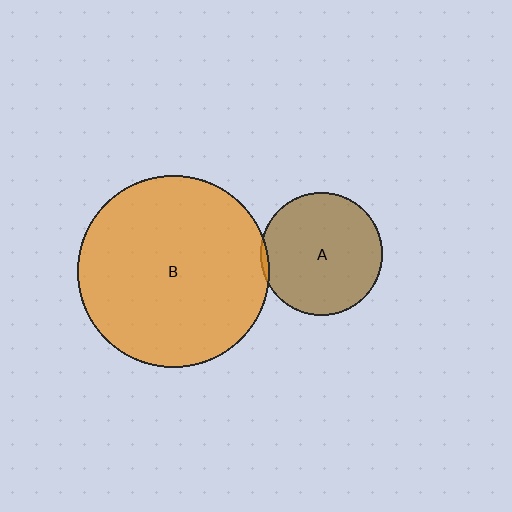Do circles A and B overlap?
Yes.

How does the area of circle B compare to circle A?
Approximately 2.5 times.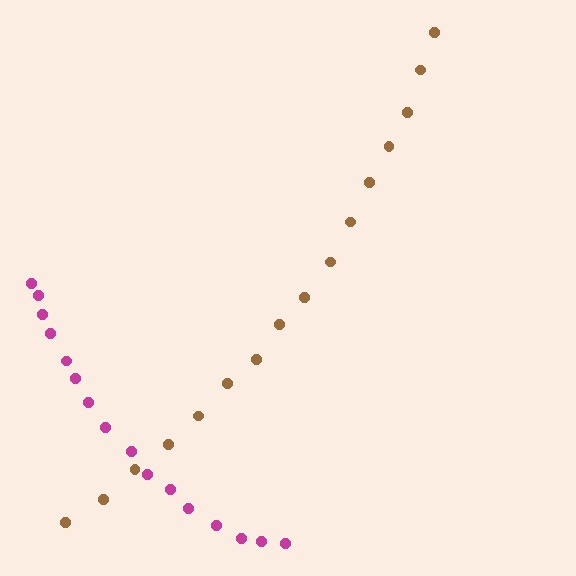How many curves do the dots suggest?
There are 2 distinct paths.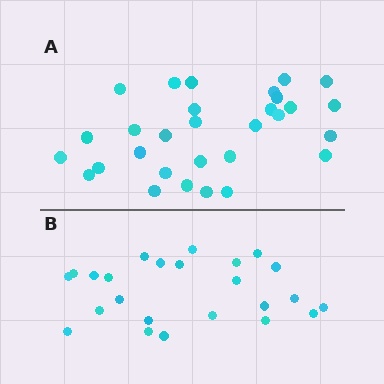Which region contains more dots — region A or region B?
Region A (the top region) has more dots.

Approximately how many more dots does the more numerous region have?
Region A has about 6 more dots than region B.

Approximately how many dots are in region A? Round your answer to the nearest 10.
About 30 dots.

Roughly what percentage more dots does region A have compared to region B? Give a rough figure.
About 25% more.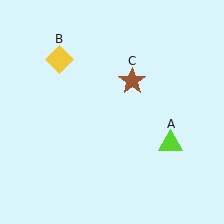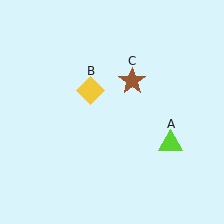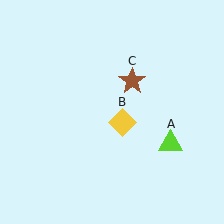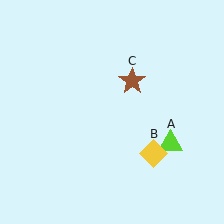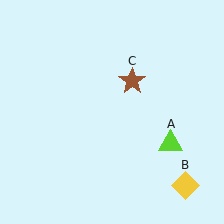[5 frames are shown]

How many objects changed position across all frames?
1 object changed position: yellow diamond (object B).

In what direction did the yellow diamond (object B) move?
The yellow diamond (object B) moved down and to the right.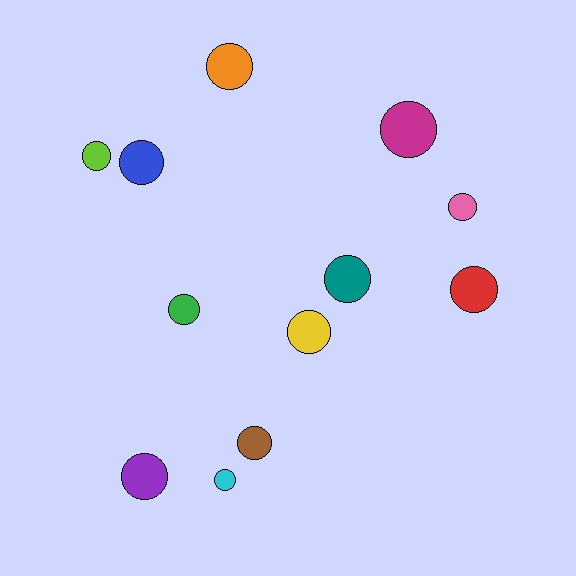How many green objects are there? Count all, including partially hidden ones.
There is 1 green object.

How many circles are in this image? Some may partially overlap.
There are 12 circles.